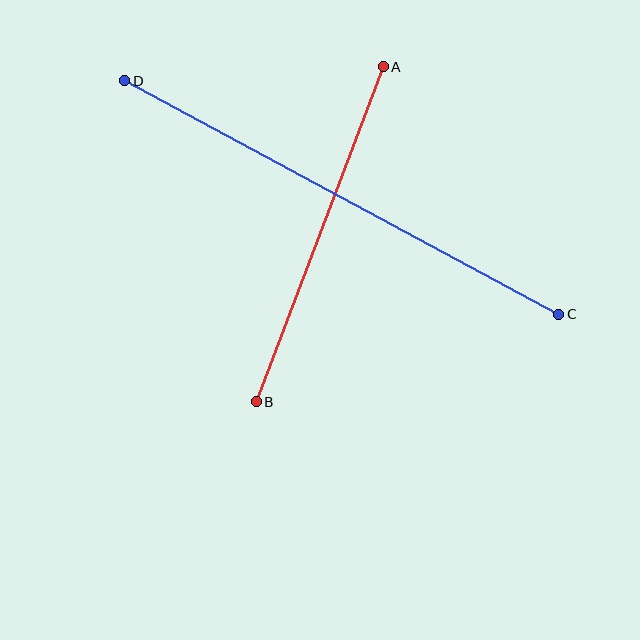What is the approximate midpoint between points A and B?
The midpoint is at approximately (320, 234) pixels.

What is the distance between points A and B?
The distance is approximately 358 pixels.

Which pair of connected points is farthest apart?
Points C and D are farthest apart.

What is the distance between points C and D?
The distance is approximately 493 pixels.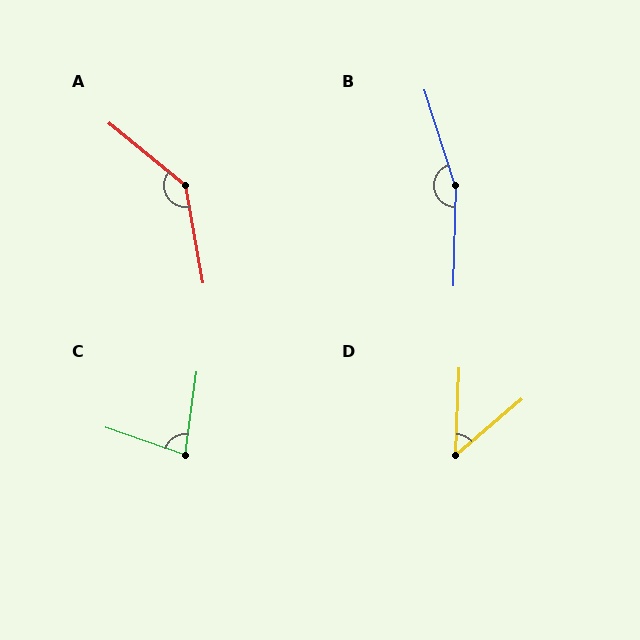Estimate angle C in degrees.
Approximately 79 degrees.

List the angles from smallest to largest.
D (47°), C (79°), A (140°), B (161°).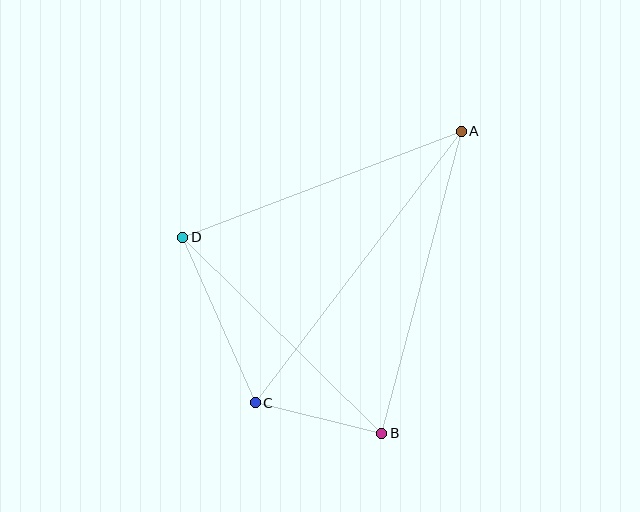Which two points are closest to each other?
Points B and C are closest to each other.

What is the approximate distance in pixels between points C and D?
The distance between C and D is approximately 181 pixels.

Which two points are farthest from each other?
Points A and C are farthest from each other.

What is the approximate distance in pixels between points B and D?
The distance between B and D is approximately 279 pixels.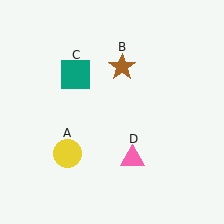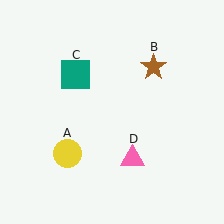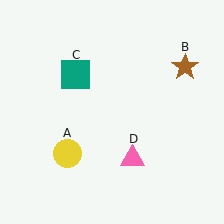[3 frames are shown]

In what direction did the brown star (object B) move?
The brown star (object B) moved right.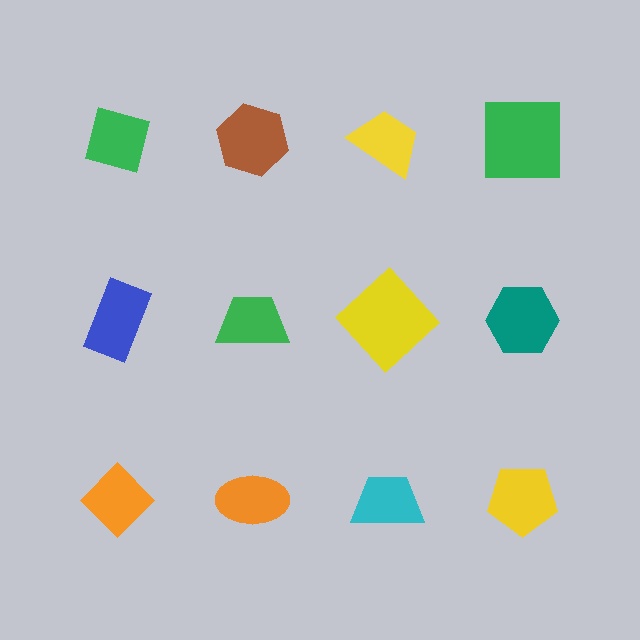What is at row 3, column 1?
An orange diamond.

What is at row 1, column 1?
A green diamond.